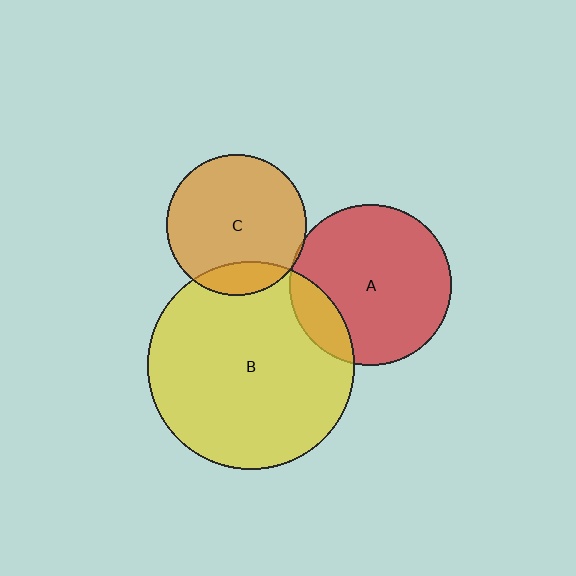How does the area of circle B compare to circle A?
Approximately 1.7 times.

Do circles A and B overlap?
Yes.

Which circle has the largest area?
Circle B (yellow).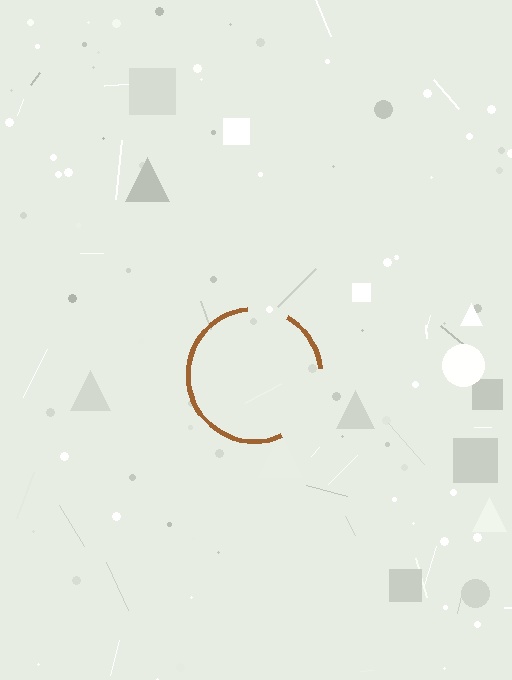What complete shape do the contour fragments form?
The contour fragments form a circle.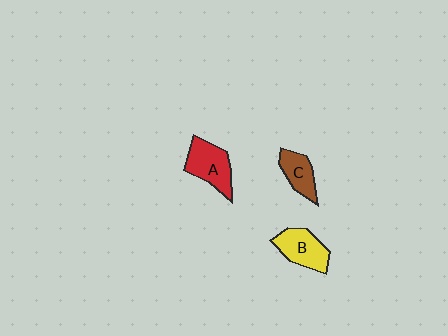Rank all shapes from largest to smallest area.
From largest to smallest: A (red), B (yellow), C (brown).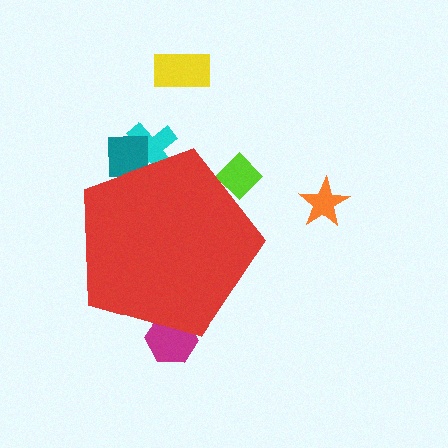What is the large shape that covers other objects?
A red pentagon.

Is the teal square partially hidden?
Yes, the teal square is partially hidden behind the red pentagon.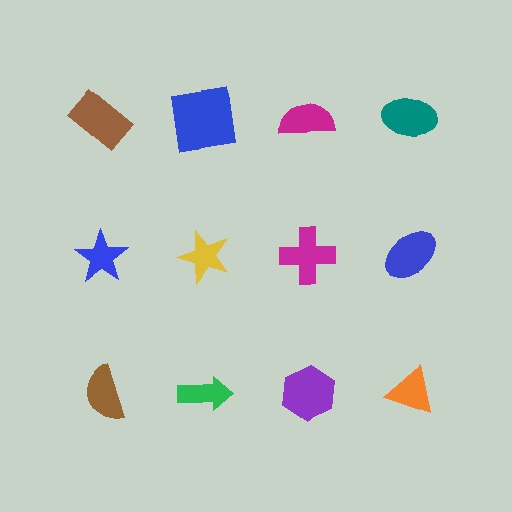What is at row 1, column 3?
A magenta semicircle.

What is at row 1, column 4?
A teal ellipse.